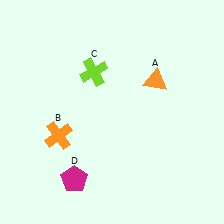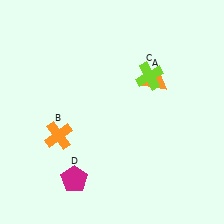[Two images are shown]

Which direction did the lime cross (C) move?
The lime cross (C) moved right.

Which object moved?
The lime cross (C) moved right.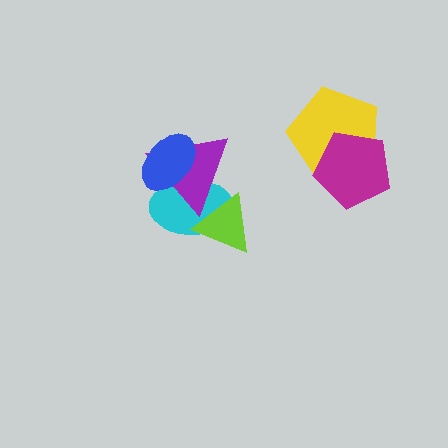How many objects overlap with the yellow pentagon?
1 object overlaps with the yellow pentagon.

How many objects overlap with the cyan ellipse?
3 objects overlap with the cyan ellipse.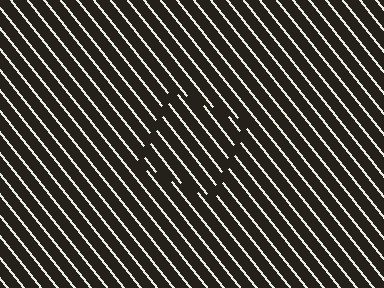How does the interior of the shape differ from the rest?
The interior of the shape contains the same grating, shifted by half a period — the contour is defined by the phase discontinuity where line-ends from the inner and outer gratings abut.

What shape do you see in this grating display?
An illusory square. The interior of the shape contains the same grating, shifted by half a period — the contour is defined by the phase discontinuity where line-ends from the inner and outer gratings abut.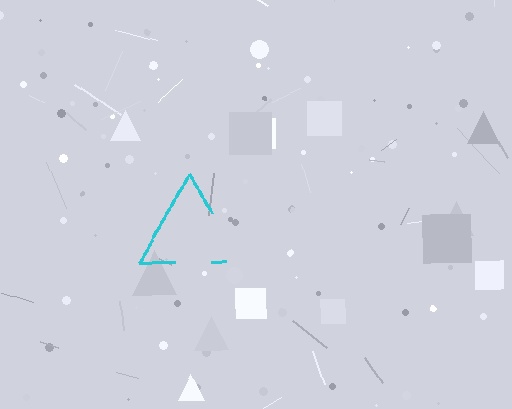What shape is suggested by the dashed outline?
The dashed outline suggests a triangle.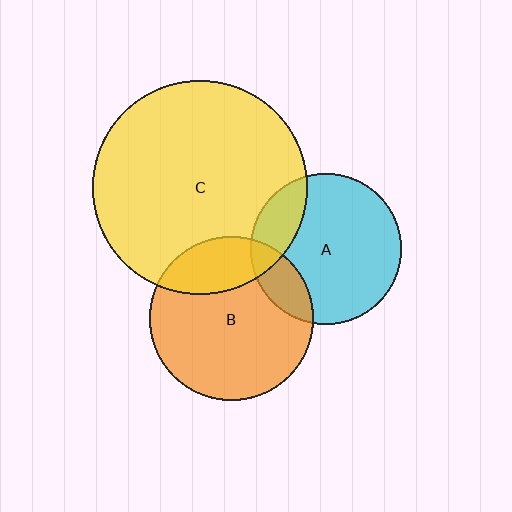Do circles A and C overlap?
Yes.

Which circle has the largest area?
Circle C (yellow).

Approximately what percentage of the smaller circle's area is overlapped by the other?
Approximately 20%.